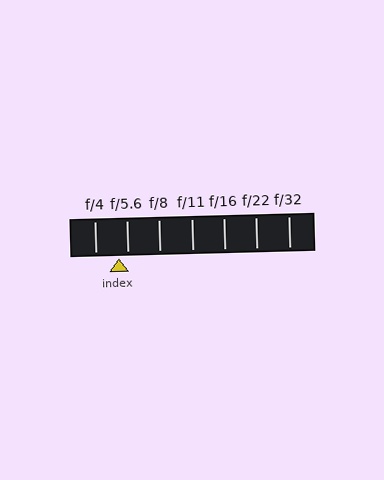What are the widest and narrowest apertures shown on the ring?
The widest aperture shown is f/4 and the narrowest is f/32.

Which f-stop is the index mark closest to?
The index mark is closest to f/5.6.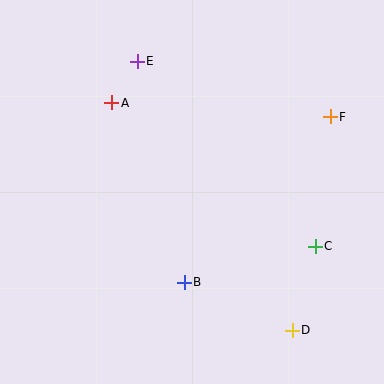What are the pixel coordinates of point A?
Point A is at (112, 103).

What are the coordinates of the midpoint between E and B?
The midpoint between E and B is at (161, 172).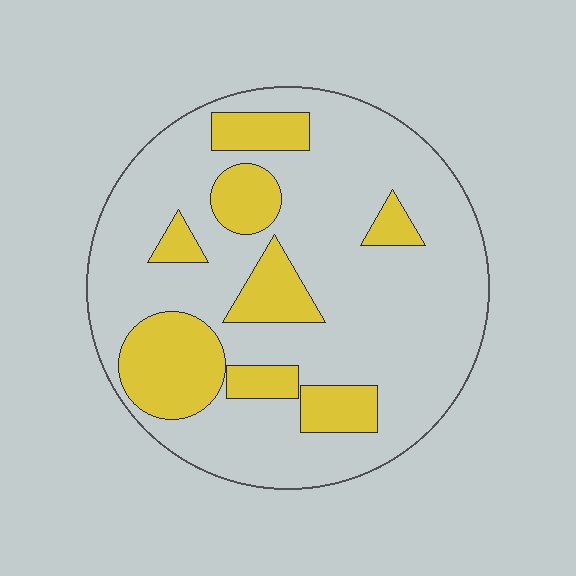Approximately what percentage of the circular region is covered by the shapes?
Approximately 25%.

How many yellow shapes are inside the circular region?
8.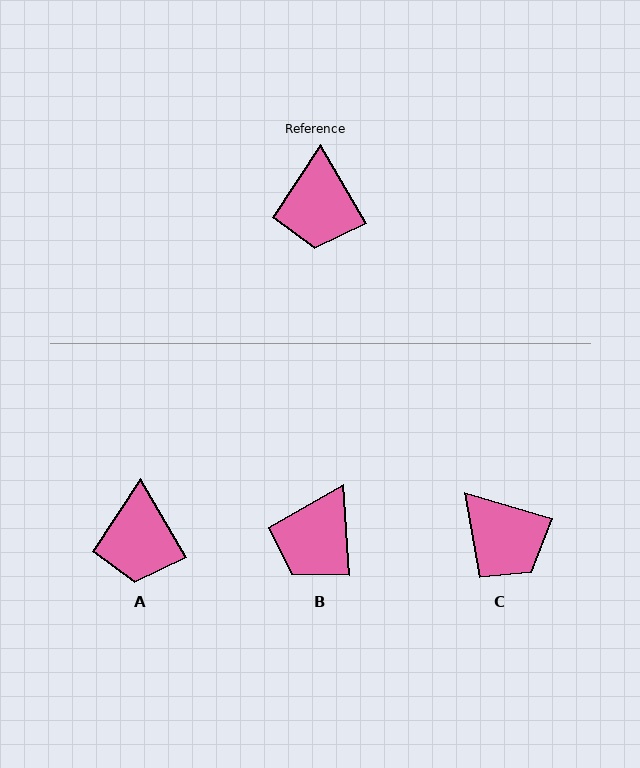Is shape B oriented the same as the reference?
No, it is off by about 27 degrees.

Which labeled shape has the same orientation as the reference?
A.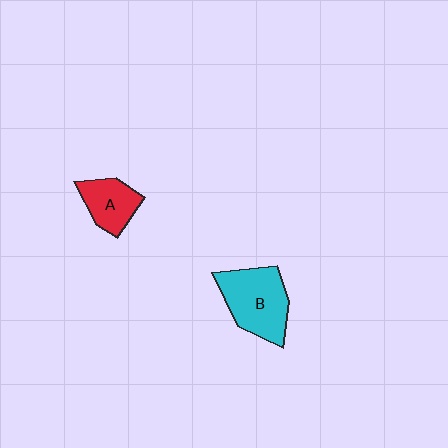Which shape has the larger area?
Shape B (cyan).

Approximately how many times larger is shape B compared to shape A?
Approximately 1.6 times.